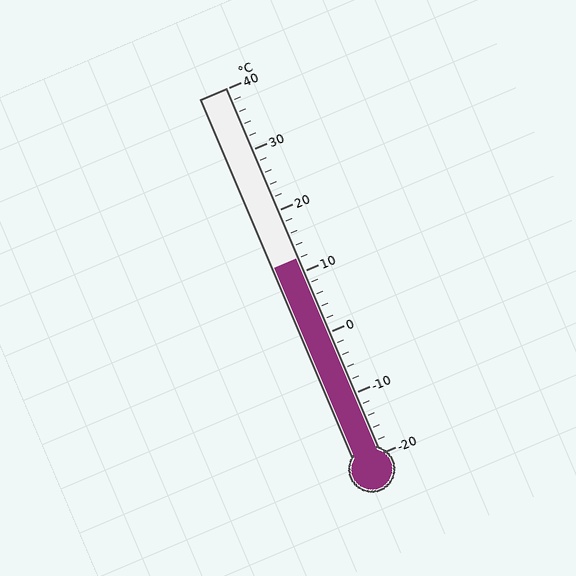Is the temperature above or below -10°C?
The temperature is above -10°C.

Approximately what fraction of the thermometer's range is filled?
The thermometer is filled to approximately 55% of its range.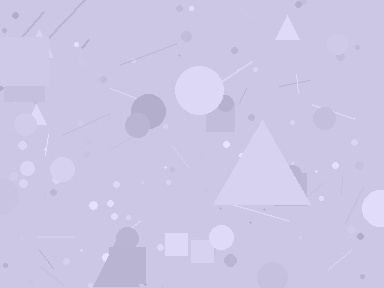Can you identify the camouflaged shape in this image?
The camouflaged shape is a triangle.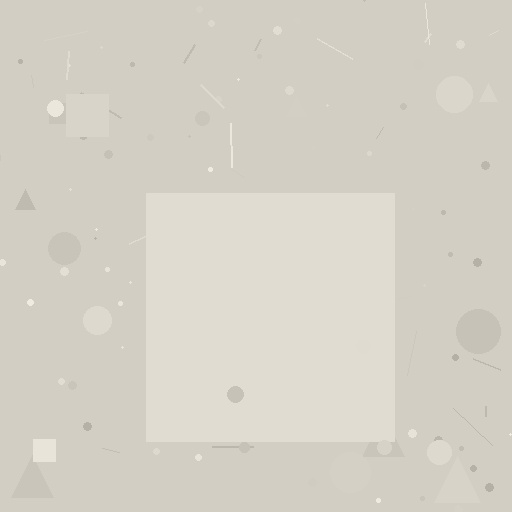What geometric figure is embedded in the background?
A square is embedded in the background.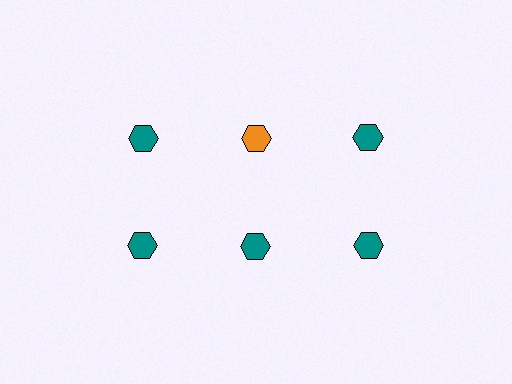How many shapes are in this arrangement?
There are 6 shapes arranged in a grid pattern.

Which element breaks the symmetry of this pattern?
The orange hexagon in the top row, second from left column breaks the symmetry. All other shapes are teal hexagons.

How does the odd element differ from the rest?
It has a different color: orange instead of teal.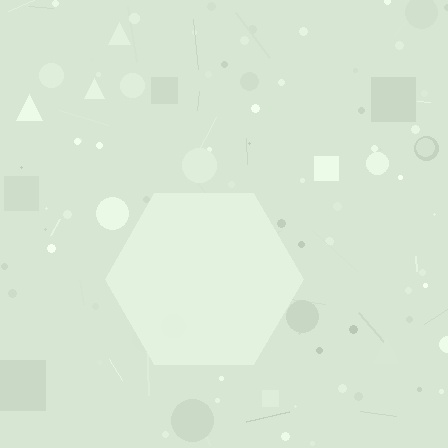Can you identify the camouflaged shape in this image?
The camouflaged shape is a hexagon.